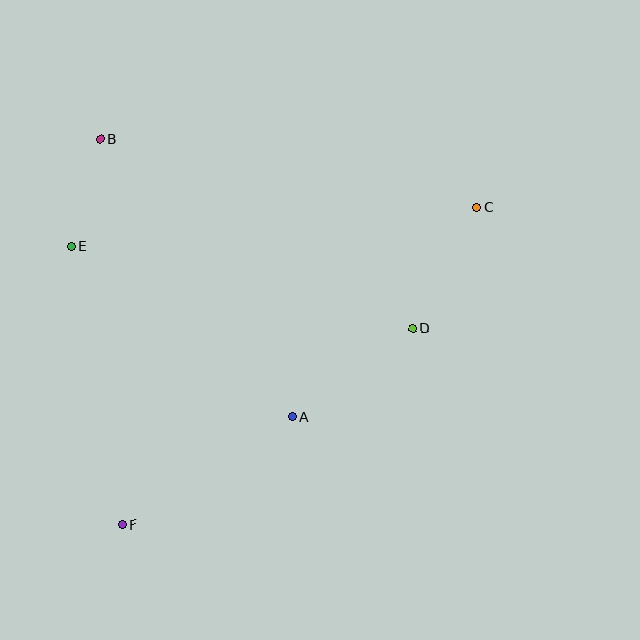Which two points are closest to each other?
Points B and E are closest to each other.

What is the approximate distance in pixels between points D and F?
The distance between D and F is approximately 351 pixels.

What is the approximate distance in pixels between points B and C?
The distance between B and C is approximately 383 pixels.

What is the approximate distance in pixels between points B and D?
The distance between B and D is approximately 366 pixels.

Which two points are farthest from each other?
Points C and F are farthest from each other.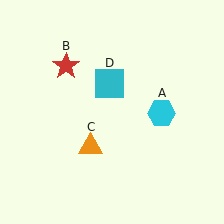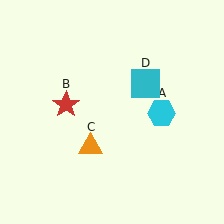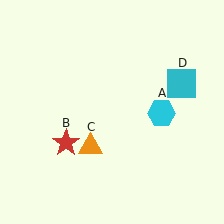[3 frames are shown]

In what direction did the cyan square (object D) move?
The cyan square (object D) moved right.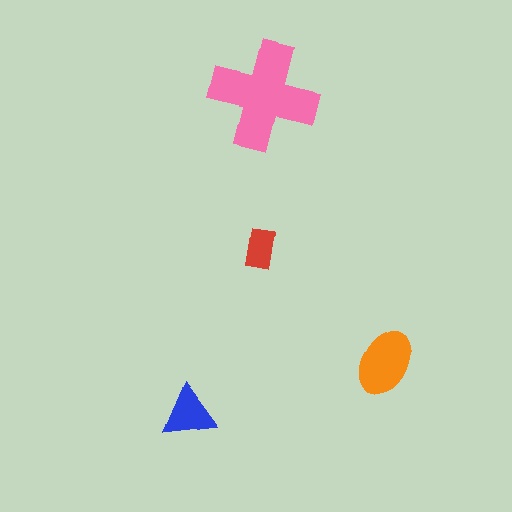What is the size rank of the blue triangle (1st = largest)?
3rd.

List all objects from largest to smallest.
The pink cross, the orange ellipse, the blue triangle, the red rectangle.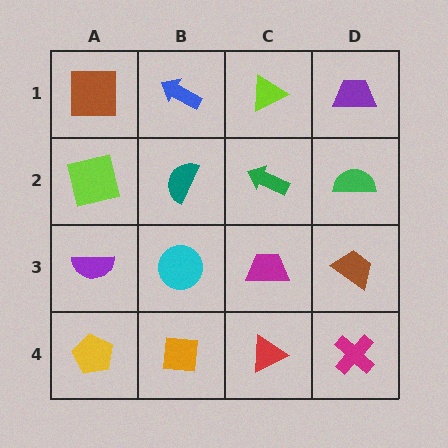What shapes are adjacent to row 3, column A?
A lime square (row 2, column A), a yellow pentagon (row 4, column A), a cyan circle (row 3, column B).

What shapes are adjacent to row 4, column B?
A cyan circle (row 3, column B), a yellow pentagon (row 4, column A), a red triangle (row 4, column C).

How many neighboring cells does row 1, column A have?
2.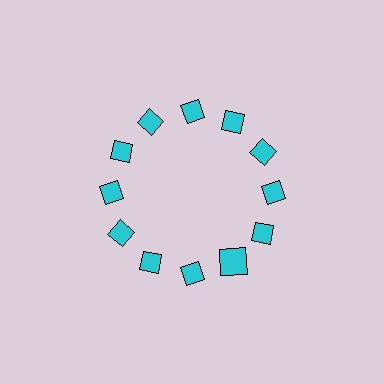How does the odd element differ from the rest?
It has a different shape: square instead of diamond.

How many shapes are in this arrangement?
There are 12 shapes arranged in a ring pattern.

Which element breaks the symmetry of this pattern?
The cyan square at roughly the 5 o'clock position breaks the symmetry. All other shapes are cyan diamonds.